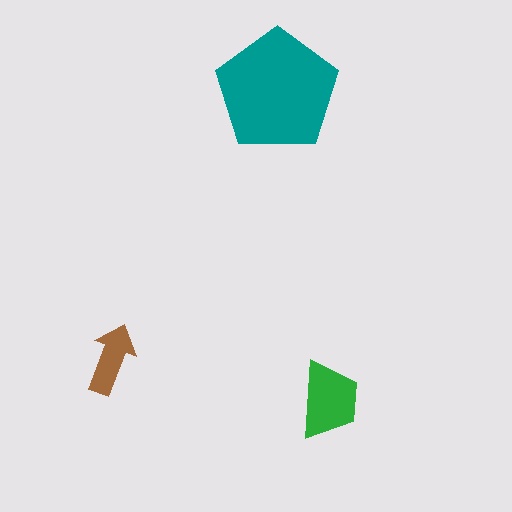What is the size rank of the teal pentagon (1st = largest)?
1st.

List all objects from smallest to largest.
The brown arrow, the green trapezoid, the teal pentagon.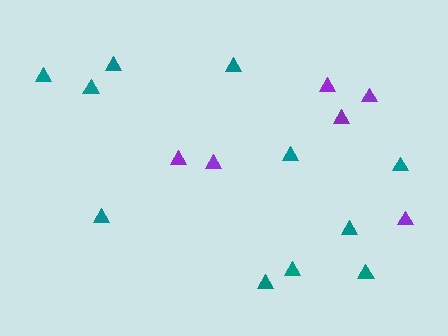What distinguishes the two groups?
There are 2 groups: one group of teal triangles (11) and one group of purple triangles (6).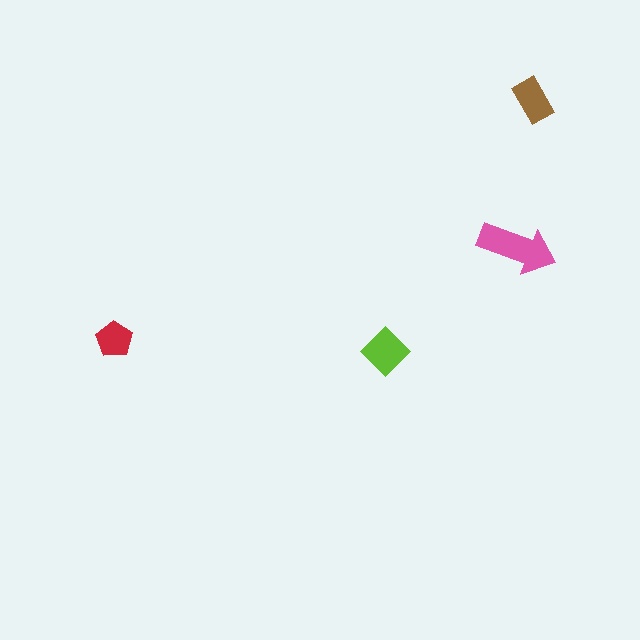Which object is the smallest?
The red pentagon.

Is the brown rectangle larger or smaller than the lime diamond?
Smaller.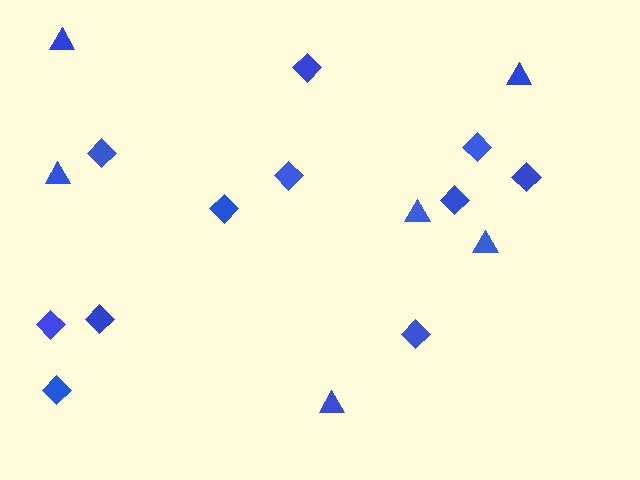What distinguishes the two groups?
There are 2 groups: one group of diamonds (11) and one group of triangles (6).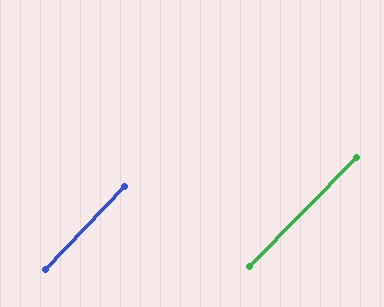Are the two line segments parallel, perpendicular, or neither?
Parallel — their directions differ by only 0.7°.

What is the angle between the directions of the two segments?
Approximately 1 degree.